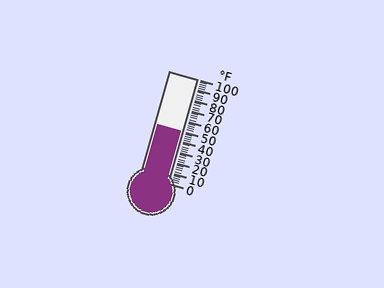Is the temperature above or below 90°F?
The temperature is below 90°F.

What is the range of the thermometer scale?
The thermometer scale ranges from 0°F to 100°F.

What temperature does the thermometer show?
The thermometer shows approximately 50°F.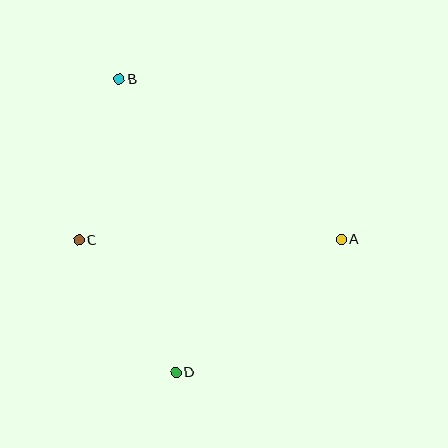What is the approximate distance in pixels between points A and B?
The distance between A and B is approximately 274 pixels.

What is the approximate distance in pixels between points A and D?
The distance between A and D is approximately 212 pixels.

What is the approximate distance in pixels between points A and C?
The distance between A and C is approximately 262 pixels.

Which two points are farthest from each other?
Points B and D are farthest from each other.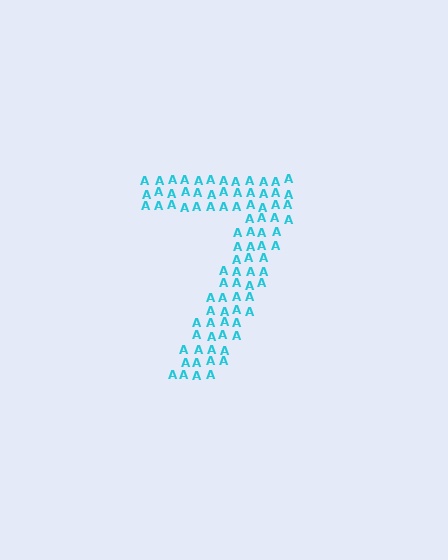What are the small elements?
The small elements are letter A's.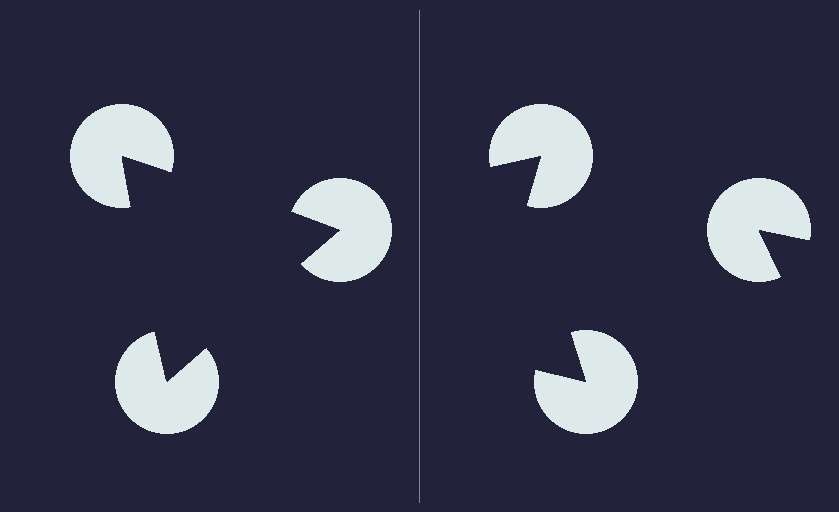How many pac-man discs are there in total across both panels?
6 — 3 on each side.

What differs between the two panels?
The pac-man discs are positioned identically on both sides; only the wedge orientations differ. On the left they align to a triangle; on the right they are misaligned.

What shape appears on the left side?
An illusory triangle.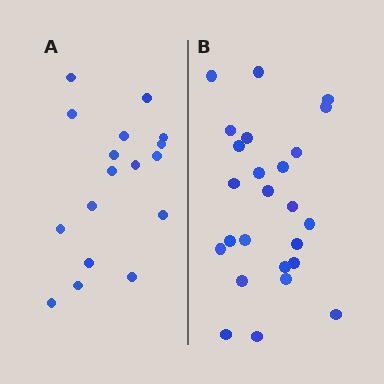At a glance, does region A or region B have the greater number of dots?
Region B (the right region) has more dots.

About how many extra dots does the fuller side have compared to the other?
Region B has roughly 8 or so more dots than region A.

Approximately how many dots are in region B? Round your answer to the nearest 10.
About 20 dots. (The exact count is 25, which rounds to 20.)